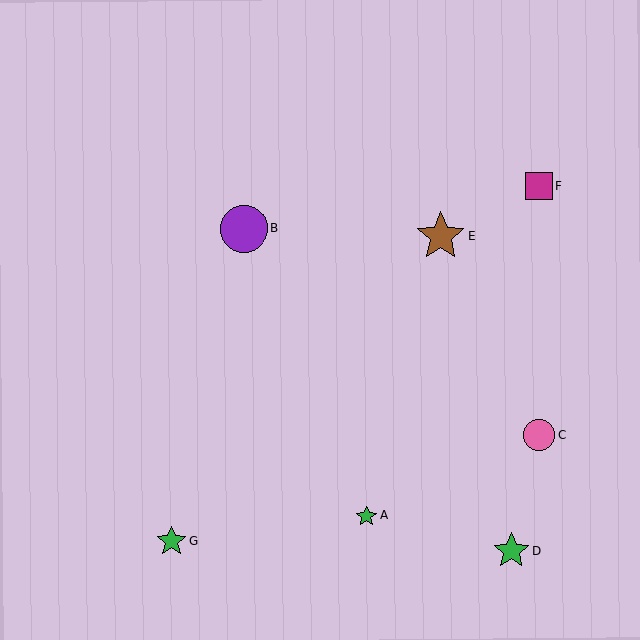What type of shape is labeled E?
Shape E is a brown star.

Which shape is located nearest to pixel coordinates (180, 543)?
The green star (labeled G) at (172, 541) is nearest to that location.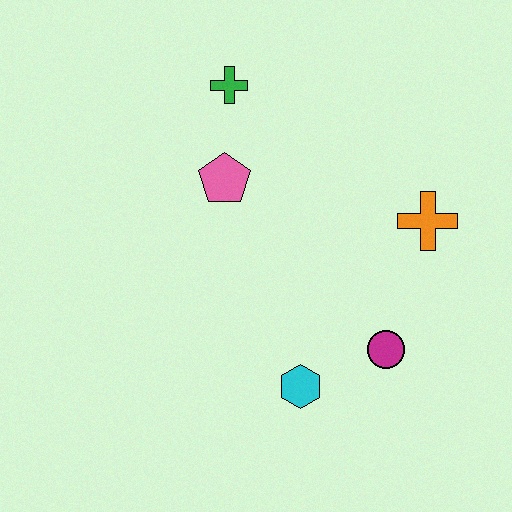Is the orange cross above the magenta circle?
Yes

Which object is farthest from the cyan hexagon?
The green cross is farthest from the cyan hexagon.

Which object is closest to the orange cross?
The magenta circle is closest to the orange cross.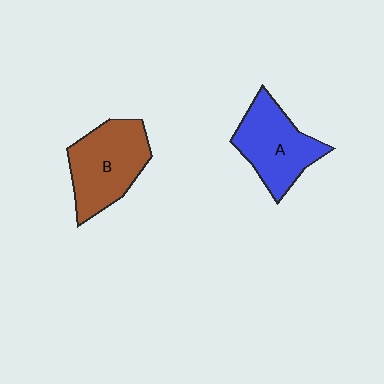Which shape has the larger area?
Shape B (brown).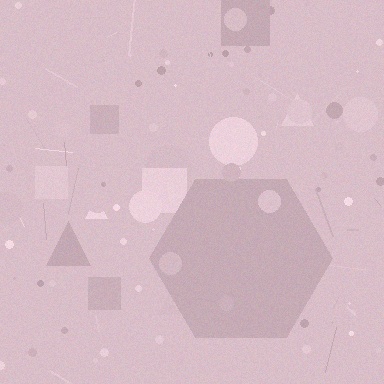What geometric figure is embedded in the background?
A hexagon is embedded in the background.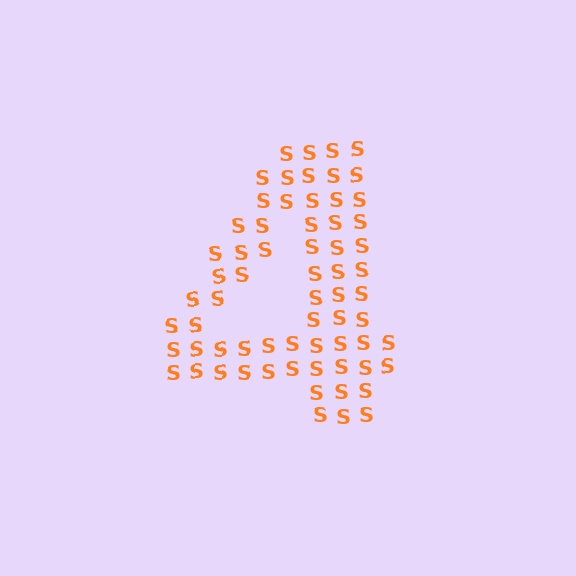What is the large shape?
The large shape is the digit 4.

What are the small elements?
The small elements are letter S's.